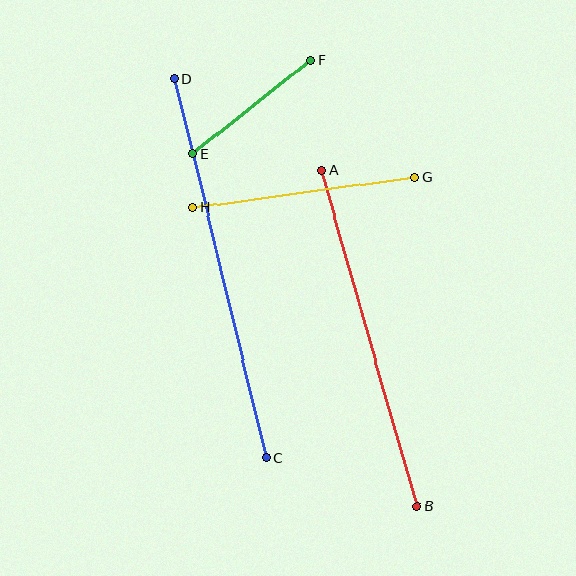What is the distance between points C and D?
The distance is approximately 389 pixels.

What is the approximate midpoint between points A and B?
The midpoint is at approximately (369, 338) pixels.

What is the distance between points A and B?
The distance is approximately 349 pixels.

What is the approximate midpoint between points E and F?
The midpoint is at approximately (252, 107) pixels.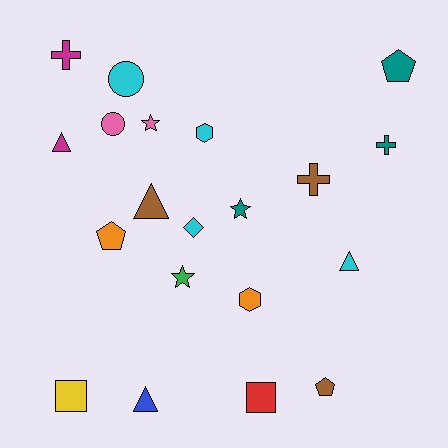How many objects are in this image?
There are 20 objects.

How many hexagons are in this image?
There are 2 hexagons.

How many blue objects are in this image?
There is 1 blue object.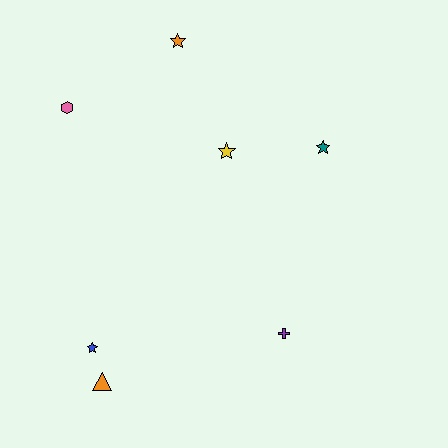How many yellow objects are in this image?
There is 1 yellow object.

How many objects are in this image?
There are 7 objects.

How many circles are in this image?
There are no circles.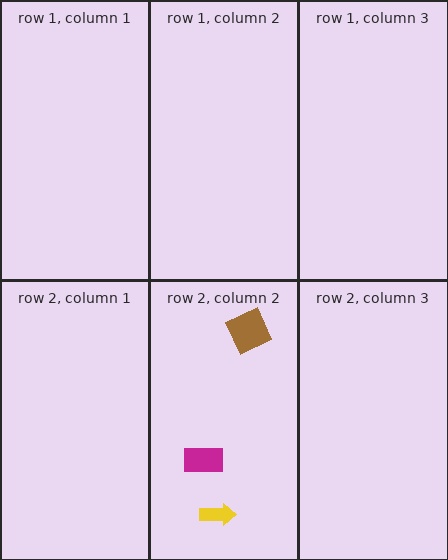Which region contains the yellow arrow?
The row 2, column 2 region.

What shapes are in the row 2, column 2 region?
The magenta rectangle, the yellow arrow, the brown square.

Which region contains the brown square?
The row 2, column 2 region.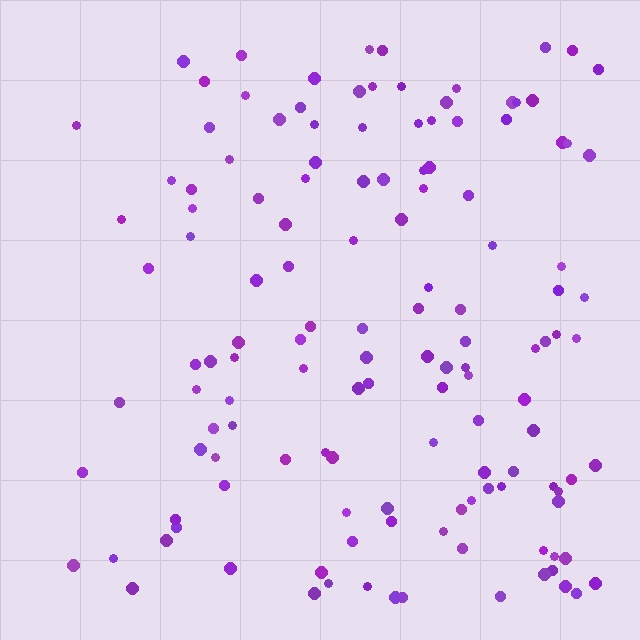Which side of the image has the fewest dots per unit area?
The left.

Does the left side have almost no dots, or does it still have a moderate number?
Still a moderate number, just noticeably fewer than the right.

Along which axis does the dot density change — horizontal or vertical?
Horizontal.